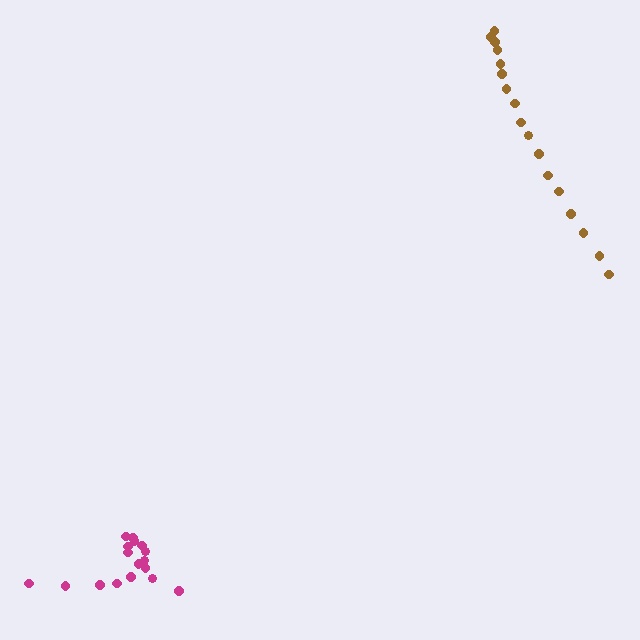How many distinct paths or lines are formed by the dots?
There are 2 distinct paths.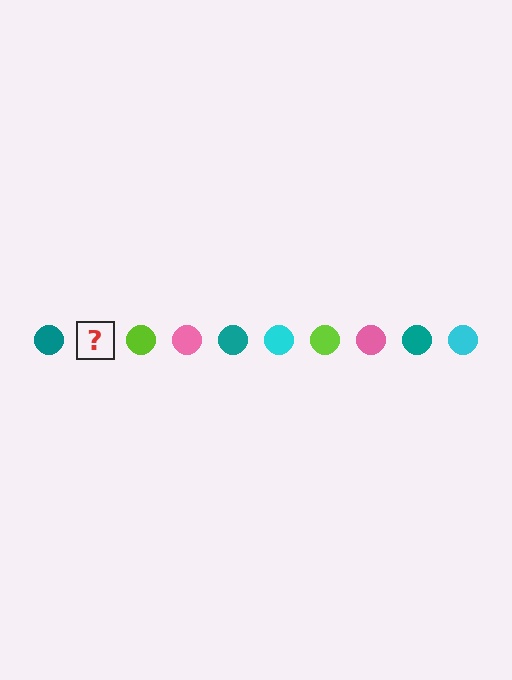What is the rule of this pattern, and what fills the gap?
The rule is that the pattern cycles through teal, cyan, lime, pink circles. The gap should be filled with a cyan circle.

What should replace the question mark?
The question mark should be replaced with a cyan circle.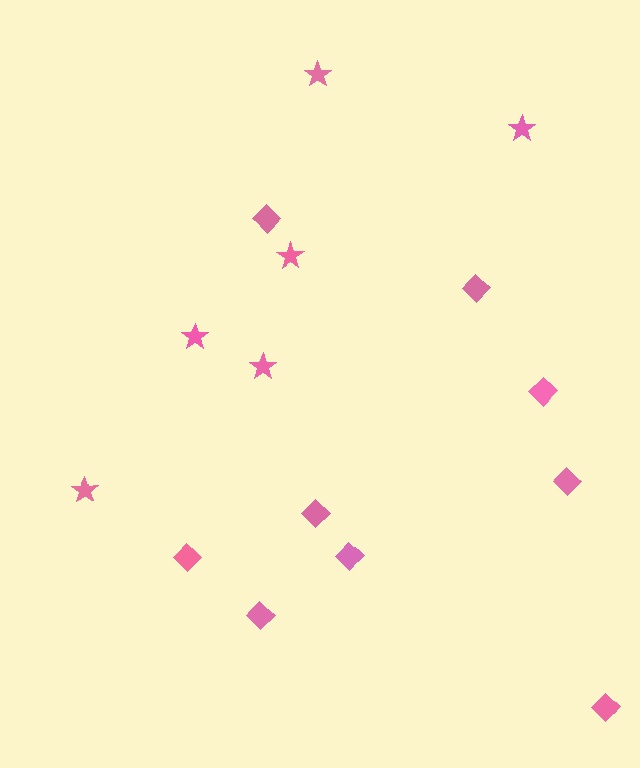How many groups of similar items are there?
There are 2 groups: one group of diamonds (9) and one group of stars (6).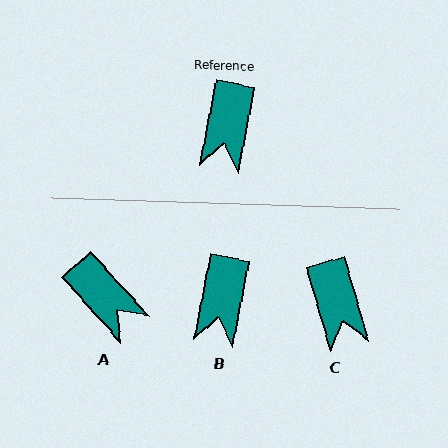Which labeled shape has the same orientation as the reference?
B.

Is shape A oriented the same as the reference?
No, it is off by about 53 degrees.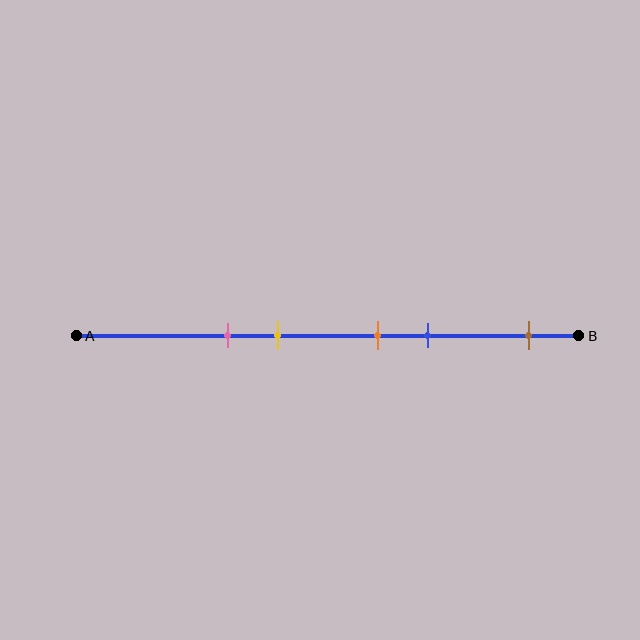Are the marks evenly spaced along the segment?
No, the marks are not evenly spaced.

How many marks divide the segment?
There are 5 marks dividing the segment.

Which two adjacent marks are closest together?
The orange and blue marks are the closest adjacent pair.